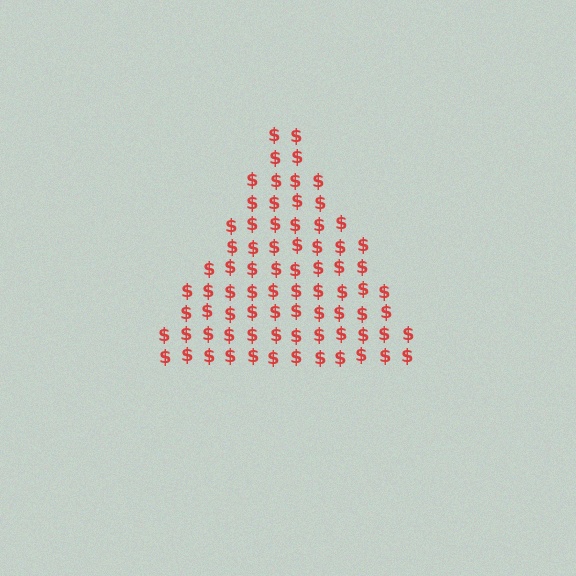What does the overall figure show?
The overall figure shows a triangle.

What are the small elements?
The small elements are dollar signs.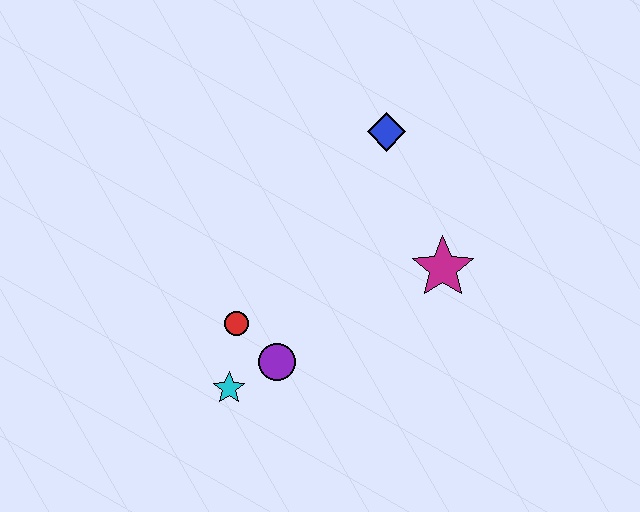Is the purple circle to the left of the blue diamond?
Yes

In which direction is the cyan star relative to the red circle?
The cyan star is below the red circle.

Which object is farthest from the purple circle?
The blue diamond is farthest from the purple circle.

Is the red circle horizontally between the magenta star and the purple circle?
No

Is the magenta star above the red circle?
Yes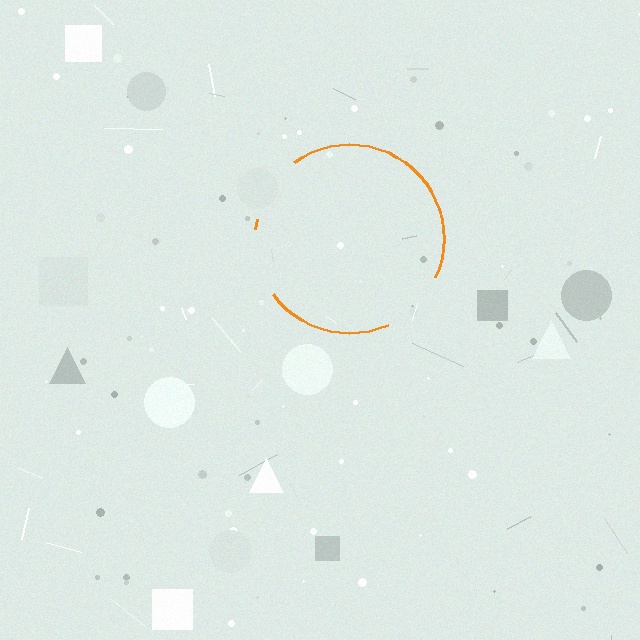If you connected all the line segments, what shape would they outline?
They would outline a circle.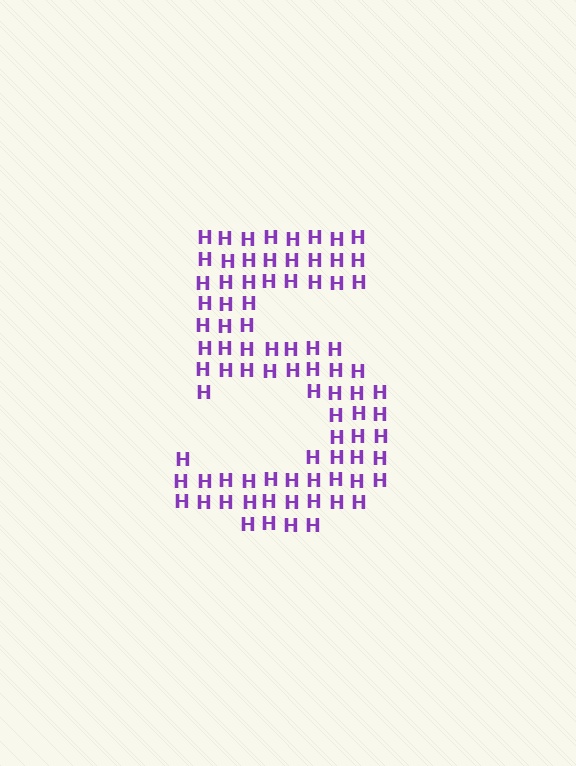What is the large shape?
The large shape is the digit 5.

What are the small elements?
The small elements are letter H's.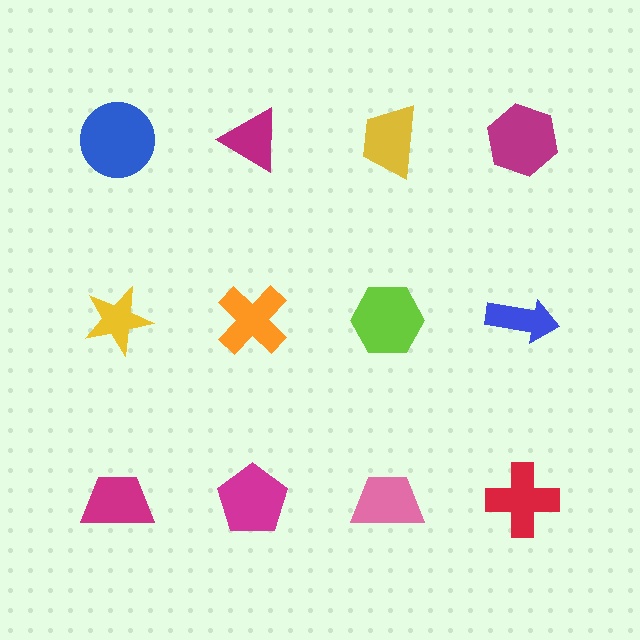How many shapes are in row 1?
4 shapes.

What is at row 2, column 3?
A lime hexagon.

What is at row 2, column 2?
An orange cross.